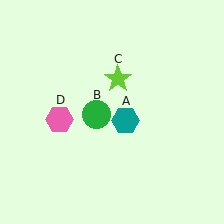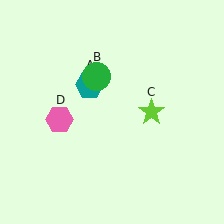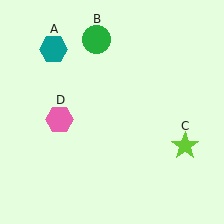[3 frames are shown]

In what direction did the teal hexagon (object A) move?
The teal hexagon (object A) moved up and to the left.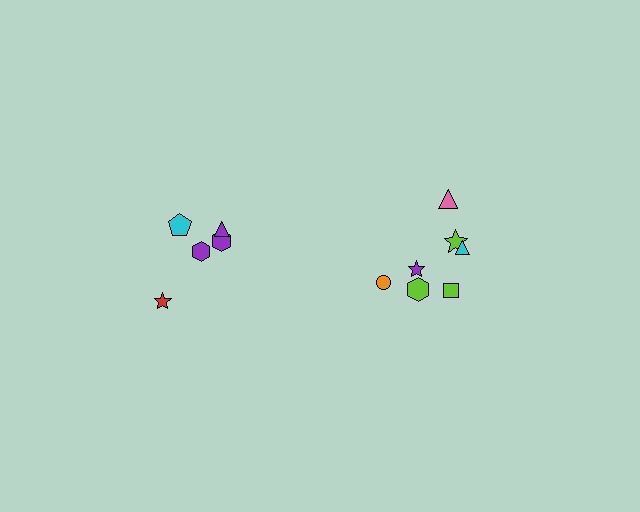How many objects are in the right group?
There are 7 objects.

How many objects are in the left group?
There are 5 objects.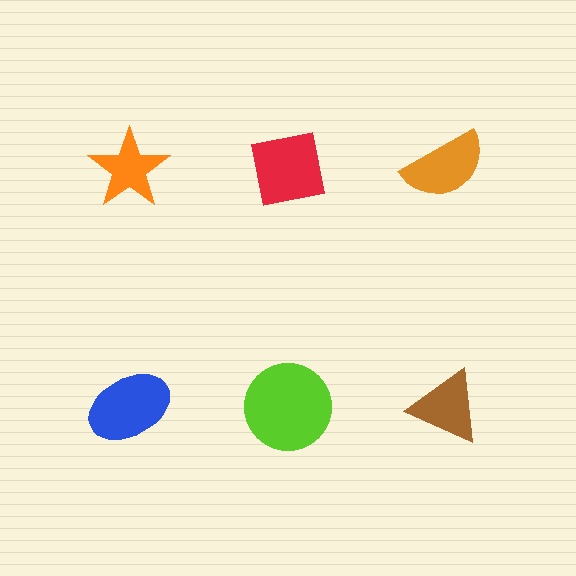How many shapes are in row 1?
3 shapes.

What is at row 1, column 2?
A red square.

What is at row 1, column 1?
An orange star.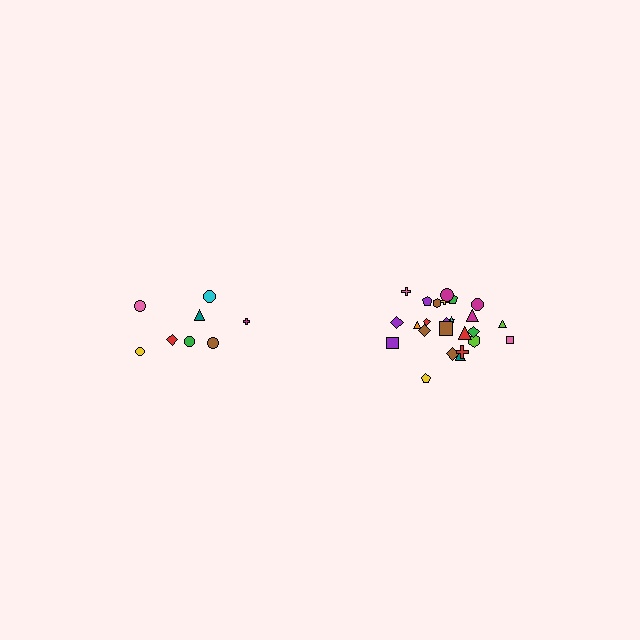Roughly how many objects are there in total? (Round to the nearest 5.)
Roughly 35 objects in total.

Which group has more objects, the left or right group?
The right group.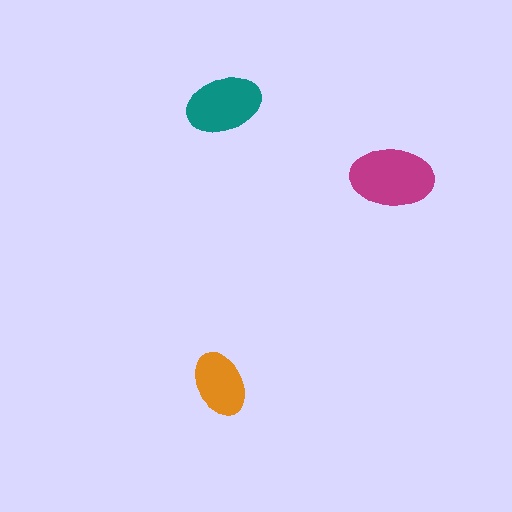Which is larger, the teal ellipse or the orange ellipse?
The teal one.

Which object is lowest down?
The orange ellipse is bottommost.